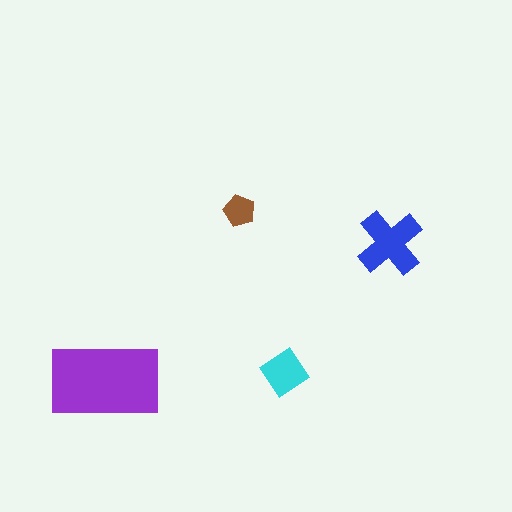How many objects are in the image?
There are 4 objects in the image.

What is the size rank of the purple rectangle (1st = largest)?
1st.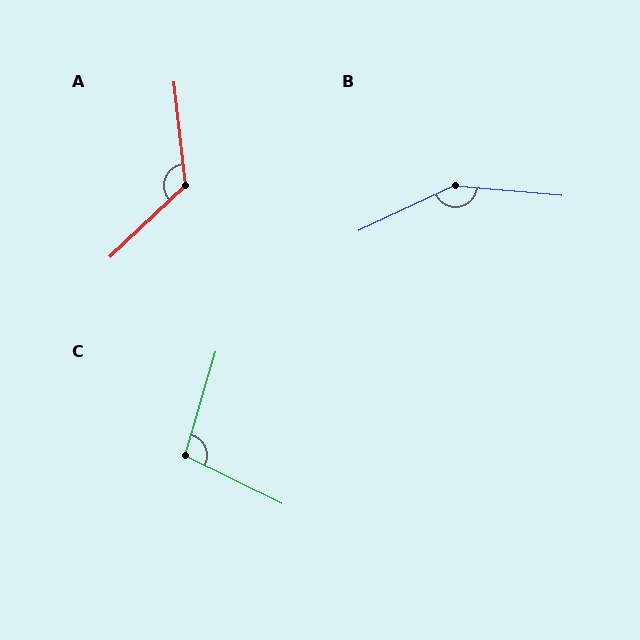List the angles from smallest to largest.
C (100°), A (127°), B (150°).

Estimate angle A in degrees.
Approximately 127 degrees.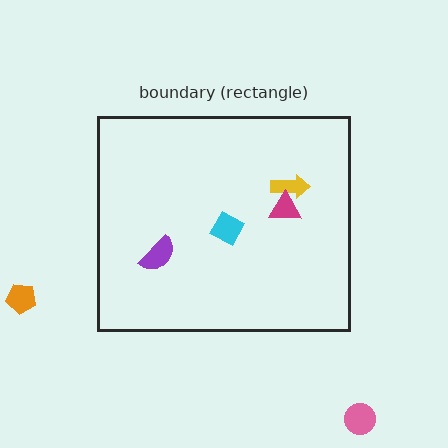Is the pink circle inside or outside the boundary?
Outside.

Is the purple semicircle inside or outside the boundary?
Inside.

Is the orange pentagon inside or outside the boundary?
Outside.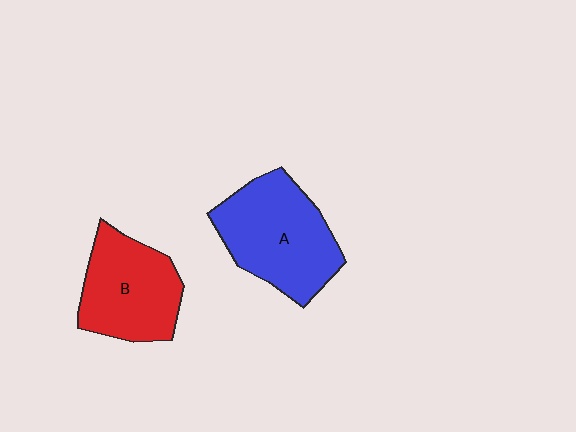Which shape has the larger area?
Shape A (blue).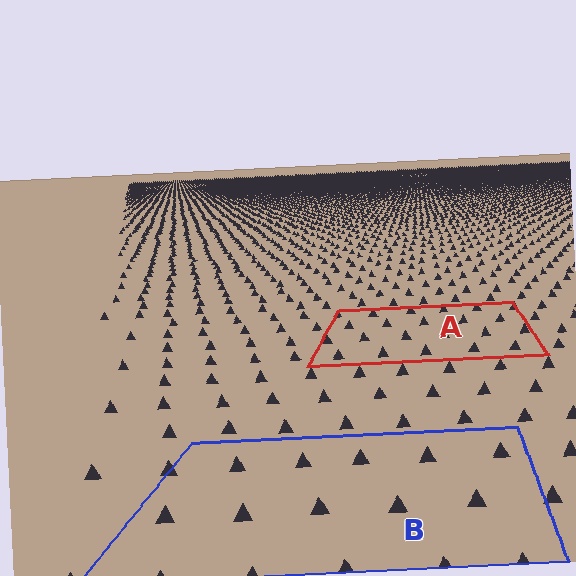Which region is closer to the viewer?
Region B is closer. The texture elements there are larger and more spread out.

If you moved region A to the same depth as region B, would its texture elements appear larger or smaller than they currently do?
They would appear larger. At a closer depth, the same texture elements are projected at a bigger on-screen size.